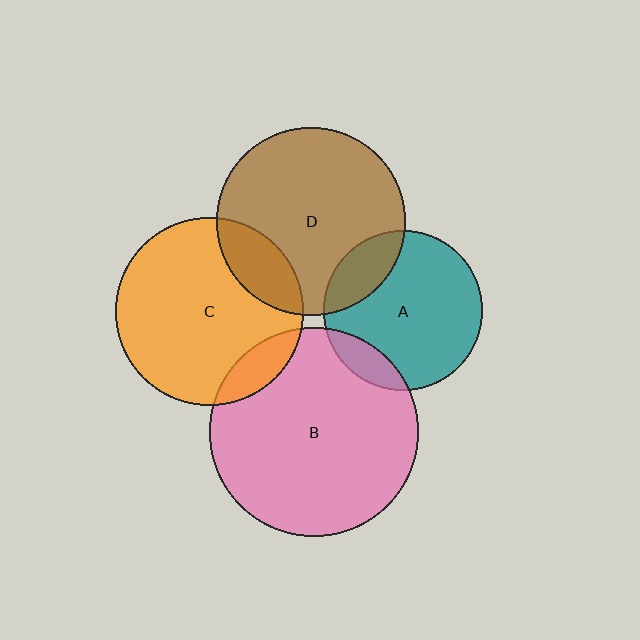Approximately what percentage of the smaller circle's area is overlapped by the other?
Approximately 10%.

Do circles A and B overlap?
Yes.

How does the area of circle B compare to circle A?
Approximately 1.7 times.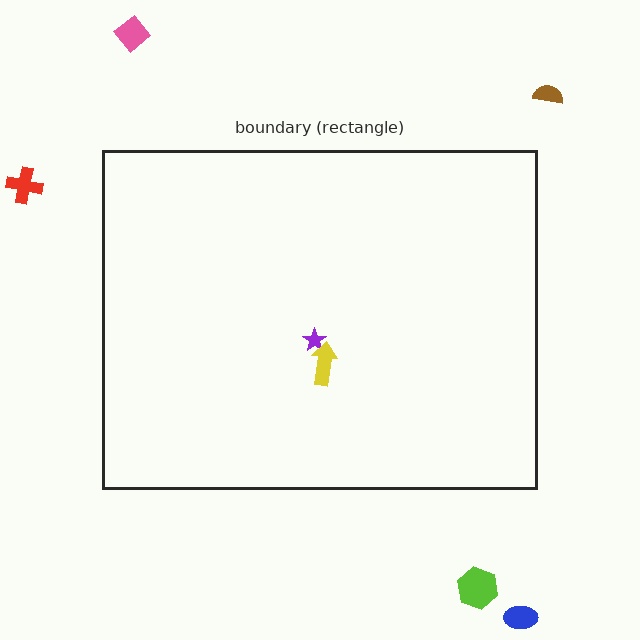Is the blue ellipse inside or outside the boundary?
Outside.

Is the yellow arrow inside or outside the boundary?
Inside.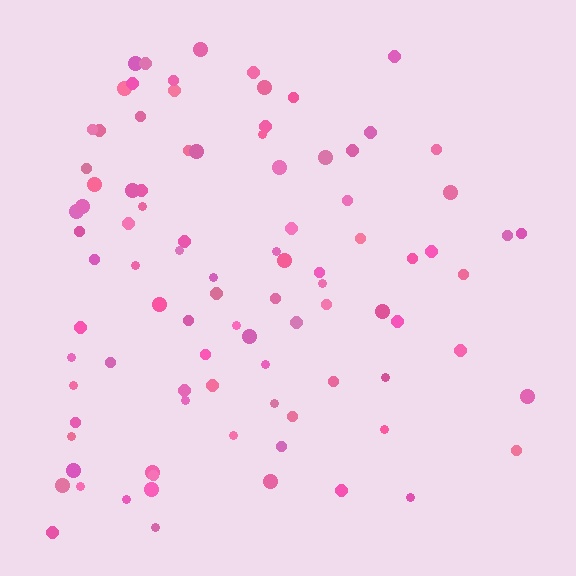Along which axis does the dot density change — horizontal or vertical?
Horizontal.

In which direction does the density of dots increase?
From right to left, with the left side densest.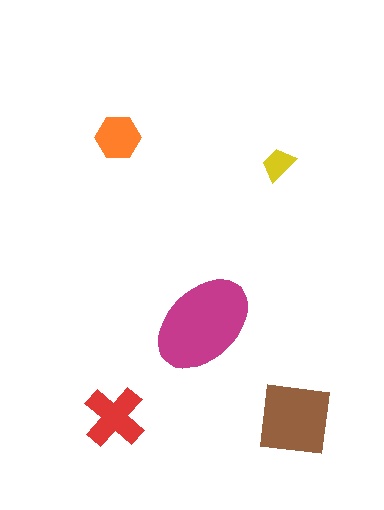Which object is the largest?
The magenta ellipse.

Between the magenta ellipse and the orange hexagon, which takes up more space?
The magenta ellipse.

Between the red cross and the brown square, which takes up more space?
The brown square.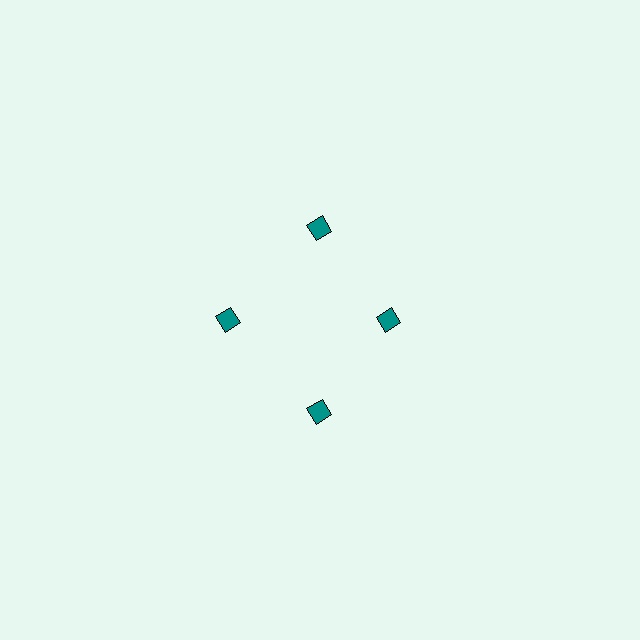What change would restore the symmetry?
The symmetry would be restored by moving it outward, back onto the ring so that all 4 diamonds sit at equal angles and equal distance from the center.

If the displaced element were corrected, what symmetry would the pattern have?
It would have 4-fold rotational symmetry — the pattern would map onto itself every 90 degrees.